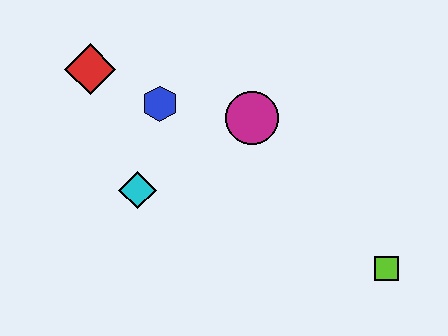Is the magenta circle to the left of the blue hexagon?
No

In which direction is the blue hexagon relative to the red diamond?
The blue hexagon is to the right of the red diamond.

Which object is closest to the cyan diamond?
The blue hexagon is closest to the cyan diamond.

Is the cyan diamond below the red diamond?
Yes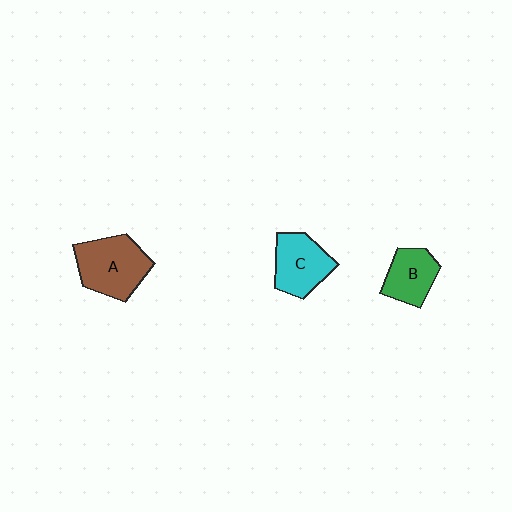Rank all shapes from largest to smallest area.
From largest to smallest: A (brown), C (cyan), B (green).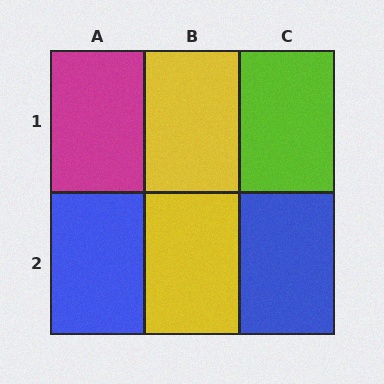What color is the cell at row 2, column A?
Blue.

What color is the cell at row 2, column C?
Blue.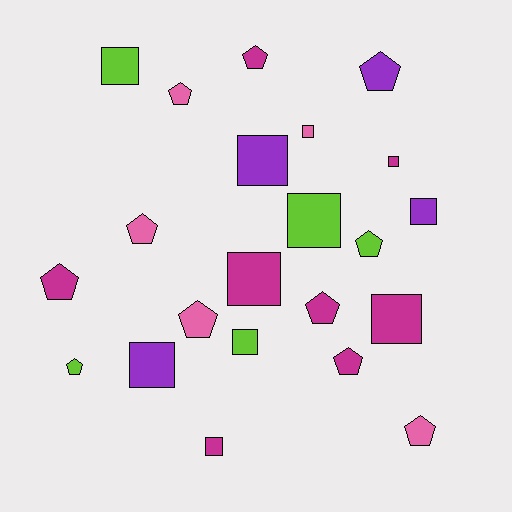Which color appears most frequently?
Magenta, with 8 objects.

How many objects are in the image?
There are 22 objects.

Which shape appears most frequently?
Pentagon, with 11 objects.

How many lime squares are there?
There are 3 lime squares.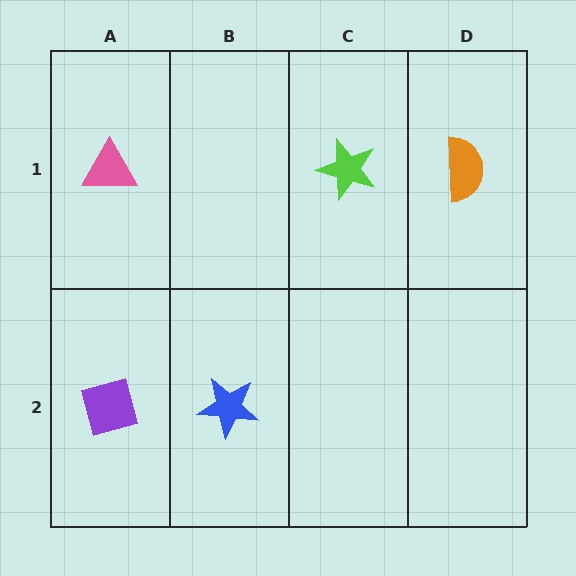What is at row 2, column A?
A purple square.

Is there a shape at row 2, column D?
No, that cell is empty.